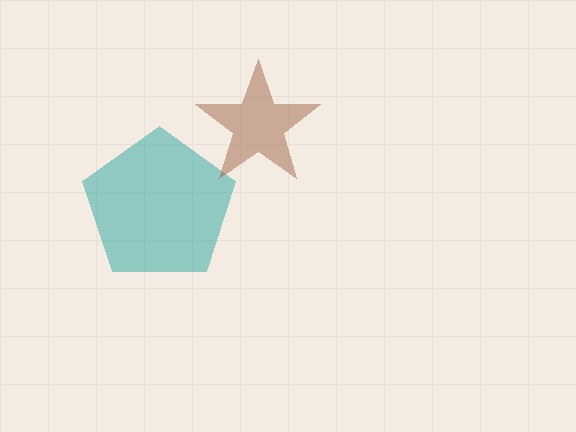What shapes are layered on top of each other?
The layered shapes are: a teal pentagon, a brown star.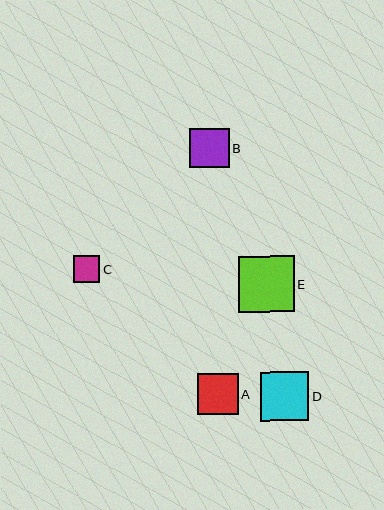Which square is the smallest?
Square C is the smallest with a size of approximately 26 pixels.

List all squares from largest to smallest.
From largest to smallest: E, D, A, B, C.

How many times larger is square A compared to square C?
Square A is approximately 1.5 times the size of square C.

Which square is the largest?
Square E is the largest with a size of approximately 56 pixels.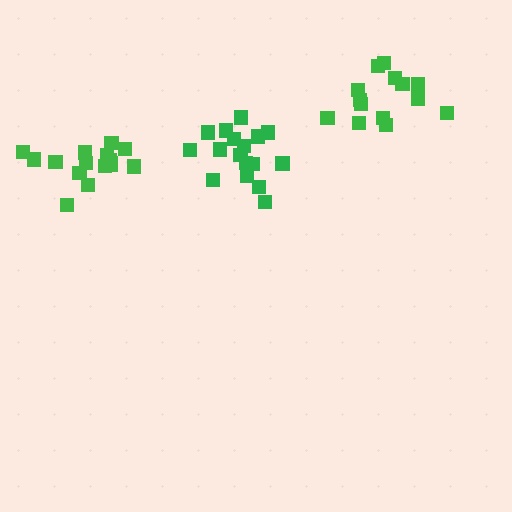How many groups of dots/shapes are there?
There are 3 groups.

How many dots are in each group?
Group 1: 17 dots, Group 2: 16 dots, Group 3: 14 dots (47 total).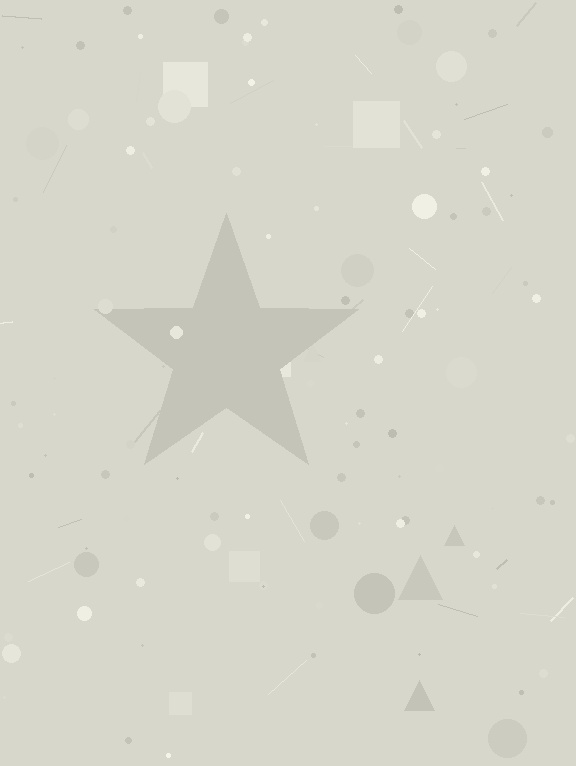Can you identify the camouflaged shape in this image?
The camouflaged shape is a star.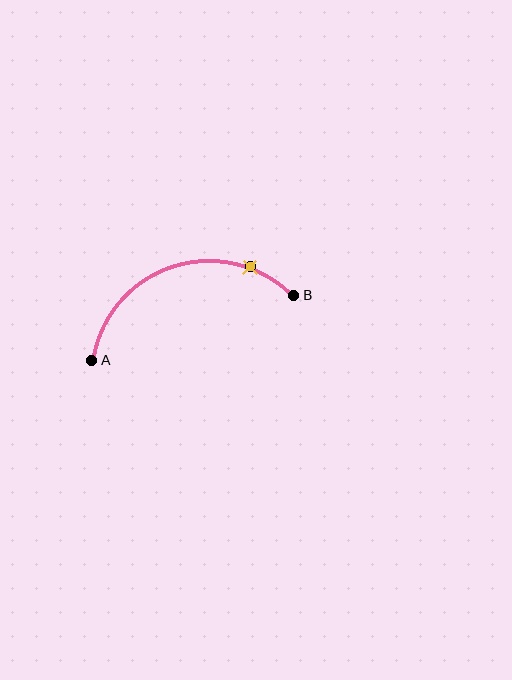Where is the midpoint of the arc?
The arc midpoint is the point on the curve farthest from the straight line joining A and B. It sits above that line.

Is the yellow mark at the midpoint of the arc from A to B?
No. The yellow mark lies on the arc but is closer to endpoint B. The arc midpoint would be at the point on the curve equidistant along the arc from both A and B.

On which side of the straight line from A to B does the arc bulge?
The arc bulges above the straight line connecting A and B.